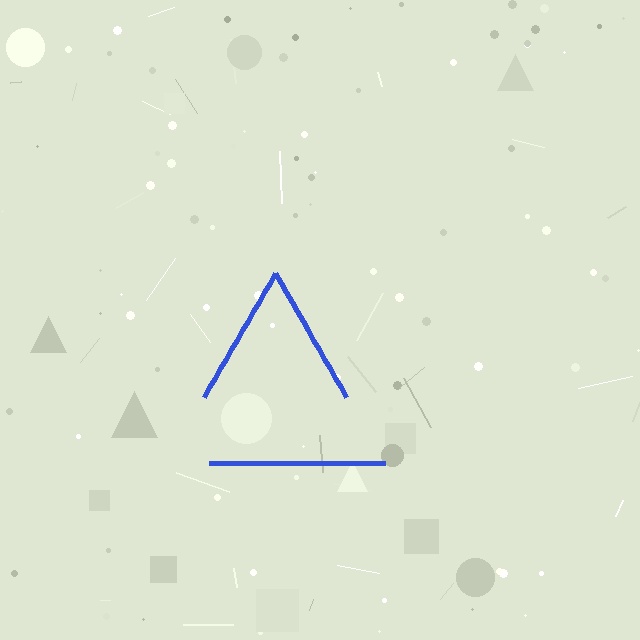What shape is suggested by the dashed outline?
The dashed outline suggests a triangle.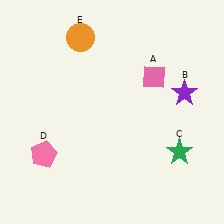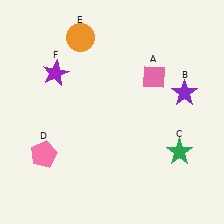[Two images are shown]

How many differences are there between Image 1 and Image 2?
There is 1 difference between the two images.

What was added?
A purple star (F) was added in Image 2.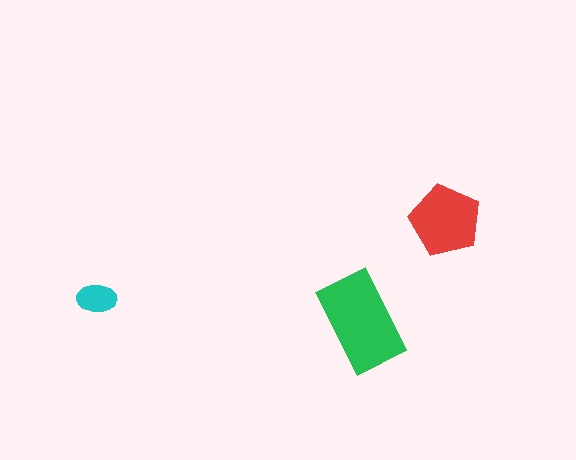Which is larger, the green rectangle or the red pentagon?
The green rectangle.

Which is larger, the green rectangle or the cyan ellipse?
The green rectangle.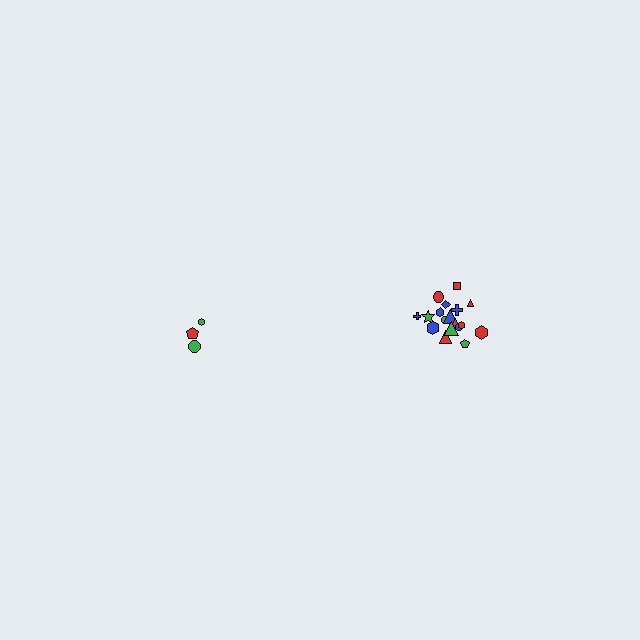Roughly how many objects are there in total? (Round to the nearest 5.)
Roughly 20 objects in total.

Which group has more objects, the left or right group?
The right group.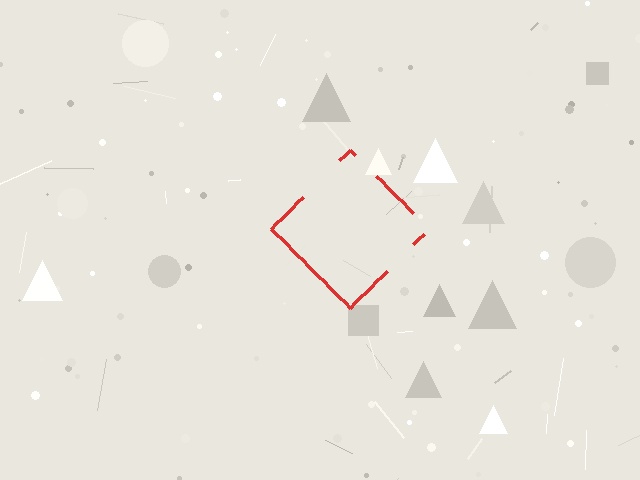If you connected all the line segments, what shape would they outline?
They would outline a diamond.